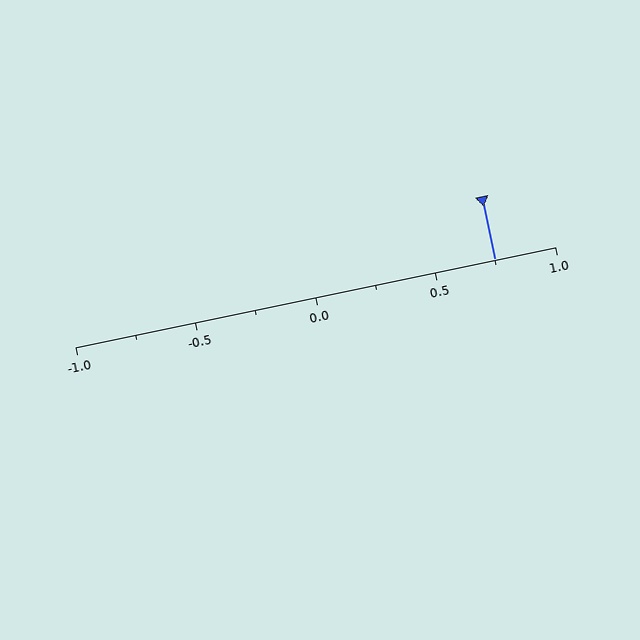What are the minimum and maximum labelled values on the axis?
The axis runs from -1.0 to 1.0.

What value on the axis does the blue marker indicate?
The marker indicates approximately 0.75.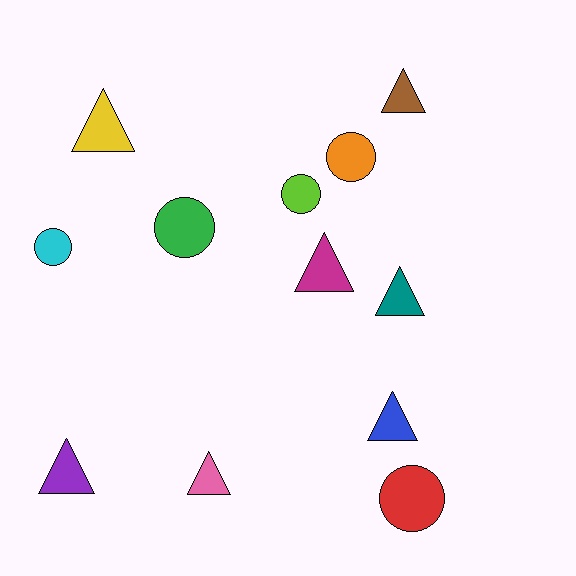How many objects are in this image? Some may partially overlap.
There are 12 objects.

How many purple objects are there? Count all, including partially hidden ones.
There is 1 purple object.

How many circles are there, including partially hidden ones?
There are 5 circles.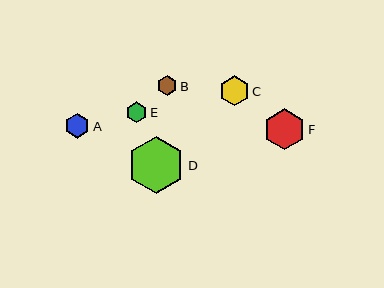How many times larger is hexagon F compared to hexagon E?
Hexagon F is approximately 2.0 times the size of hexagon E.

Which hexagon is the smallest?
Hexagon B is the smallest with a size of approximately 20 pixels.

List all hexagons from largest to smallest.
From largest to smallest: D, F, C, A, E, B.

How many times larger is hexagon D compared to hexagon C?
Hexagon D is approximately 1.9 times the size of hexagon C.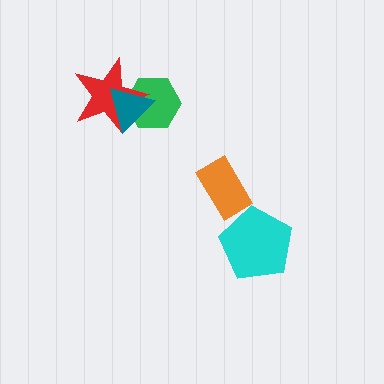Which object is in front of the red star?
The teal triangle is in front of the red star.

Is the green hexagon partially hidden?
Yes, it is partially covered by another shape.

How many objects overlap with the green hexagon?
2 objects overlap with the green hexagon.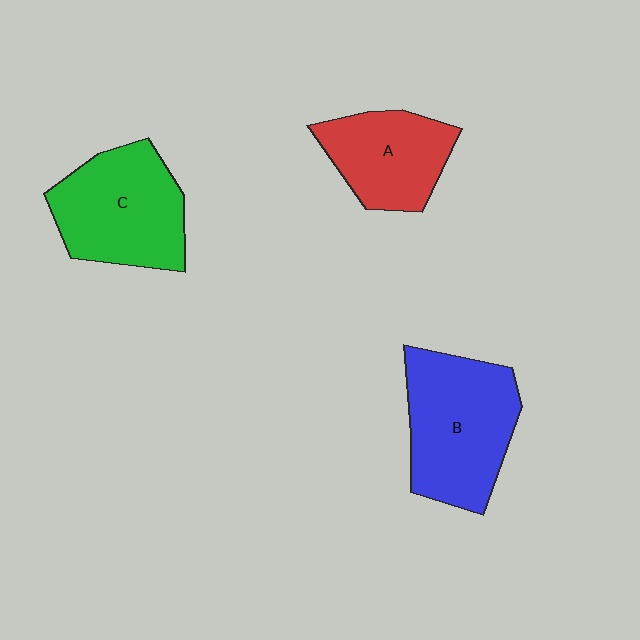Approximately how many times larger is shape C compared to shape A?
Approximately 1.3 times.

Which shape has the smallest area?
Shape A (red).